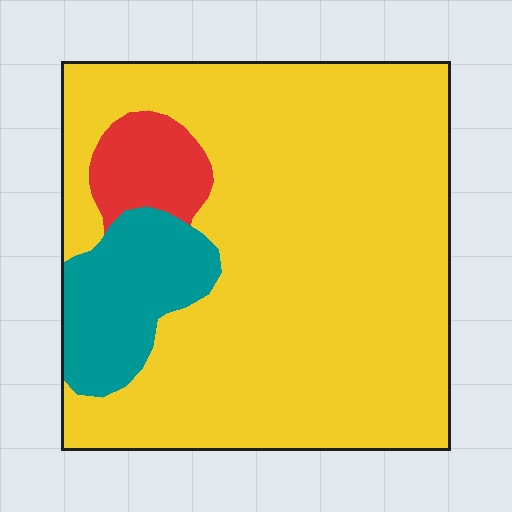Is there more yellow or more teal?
Yellow.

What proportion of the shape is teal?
Teal covers 13% of the shape.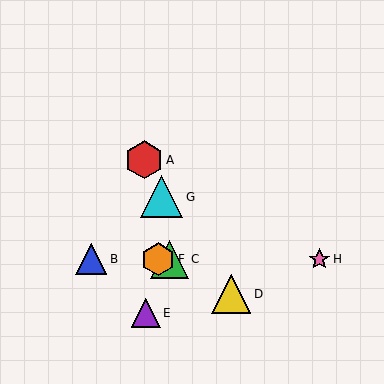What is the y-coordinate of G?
Object G is at y≈197.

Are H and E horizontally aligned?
No, H is at y≈259 and E is at y≈313.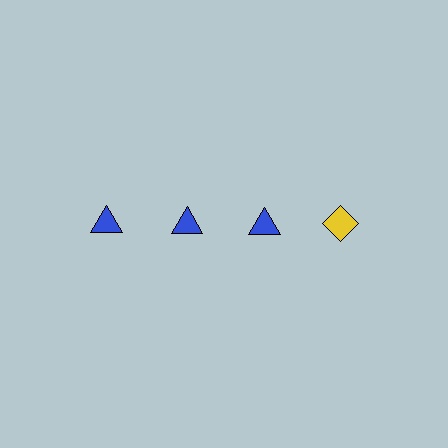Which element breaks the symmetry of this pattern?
The yellow diamond in the top row, second from right column breaks the symmetry. All other shapes are blue triangles.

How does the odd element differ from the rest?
It differs in both color (yellow instead of blue) and shape (diamond instead of triangle).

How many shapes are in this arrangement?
There are 4 shapes arranged in a grid pattern.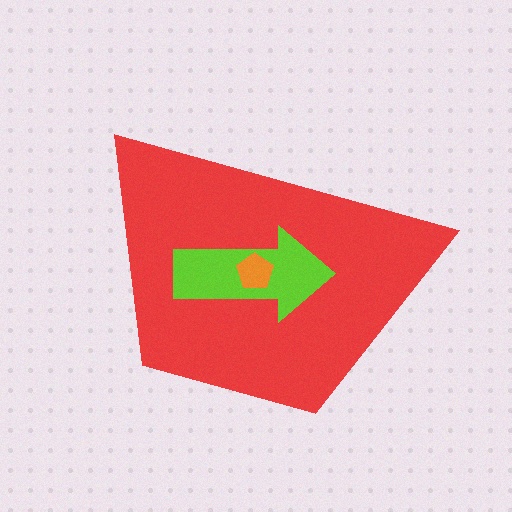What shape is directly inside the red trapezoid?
The lime arrow.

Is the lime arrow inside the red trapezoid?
Yes.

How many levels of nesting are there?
3.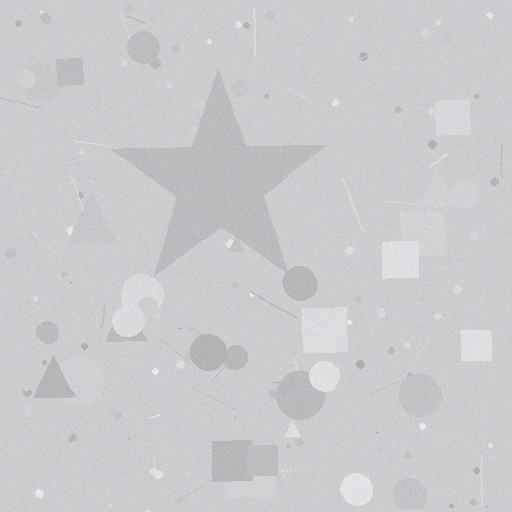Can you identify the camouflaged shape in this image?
The camouflaged shape is a star.